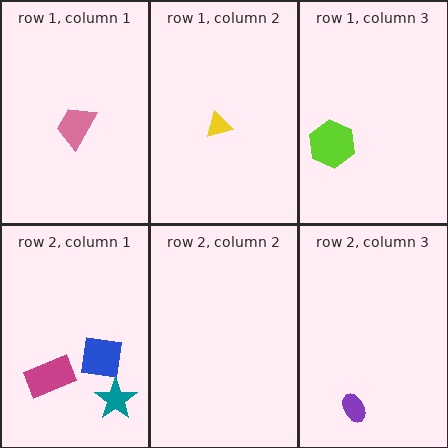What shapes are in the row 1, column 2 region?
The yellow triangle.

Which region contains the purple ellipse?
The row 2, column 3 region.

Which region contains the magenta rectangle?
The row 2, column 1 region.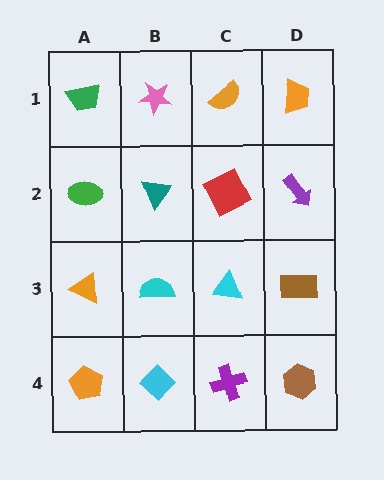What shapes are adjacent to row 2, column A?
A green trapezoid (row 1, column A), an orange triangle (row 3, column A), a teal triangle (row 2, column B).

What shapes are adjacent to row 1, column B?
A teal triangle (row 2, column B), a green trapezoid (row 1, column A), an orange semicircle (row 1, column C).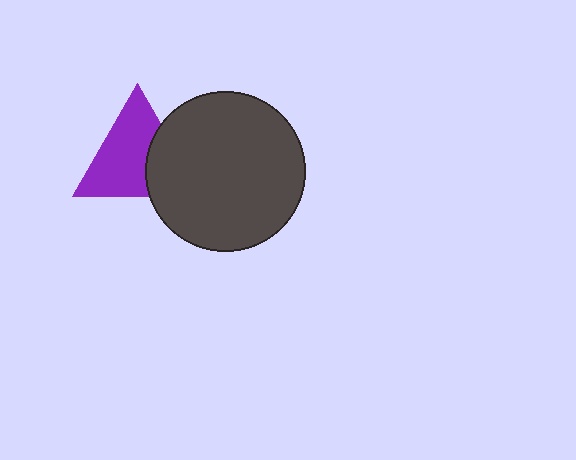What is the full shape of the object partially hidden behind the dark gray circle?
The partially hidden object is a purple triangle.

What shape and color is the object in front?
The object in front is a dark gray circle.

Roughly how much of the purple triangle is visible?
Most of it is visible (roughly 67%).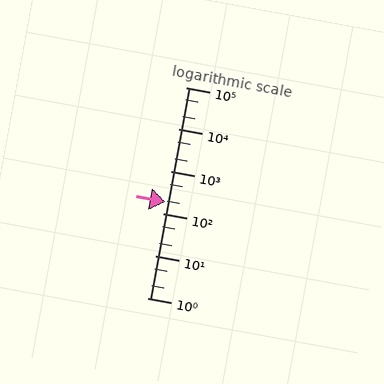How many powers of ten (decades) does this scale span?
The scale spans 5 decades, from 1 to 100000.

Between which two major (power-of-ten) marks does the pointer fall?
The pointer is between 100 and 1000.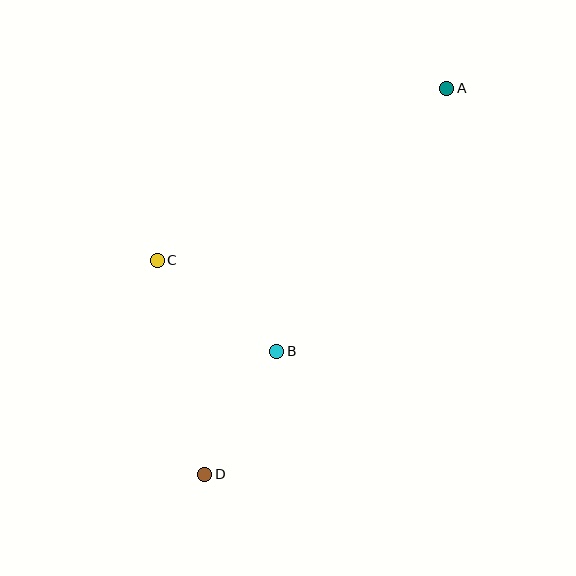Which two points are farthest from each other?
Points A and D are farthest from each other.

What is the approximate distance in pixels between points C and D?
The distance between C and D is approximately 219 pixels.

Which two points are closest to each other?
Points B and D are closest to each other.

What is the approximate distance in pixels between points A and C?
The distance between A and C is approximately 337 pixels.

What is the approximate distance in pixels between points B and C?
The distance between B and C is approximately 150 pixels.